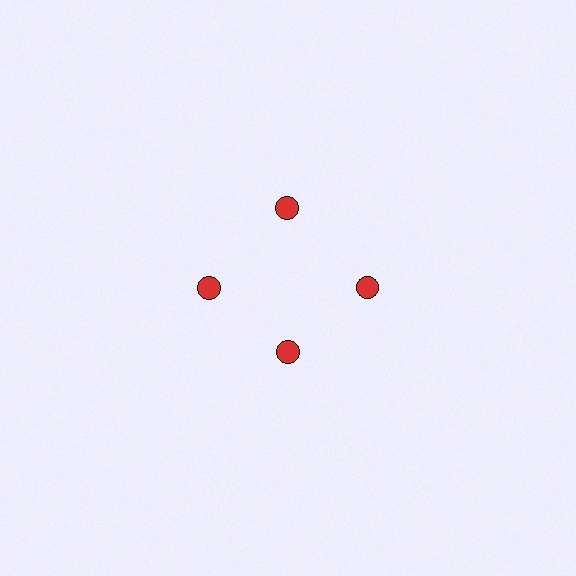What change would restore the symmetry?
The symmetry would be restored by moving it outward, back onto the ring so that all 4 circles sit at equal angles and equal distance from the center.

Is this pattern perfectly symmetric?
No. The 4 red circles are arranged in a ring, but one element near the 6 o'clock position is pulled inward toward the center, breaking the 4-fold rotational symmetry.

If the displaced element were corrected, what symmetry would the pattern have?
It would have 4-fold rotational symmetry — the pattern would map onto itself every 90 degrees.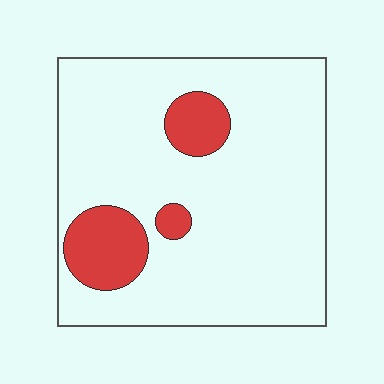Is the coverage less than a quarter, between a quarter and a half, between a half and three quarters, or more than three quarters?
Less than a quarter.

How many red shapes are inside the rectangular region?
3.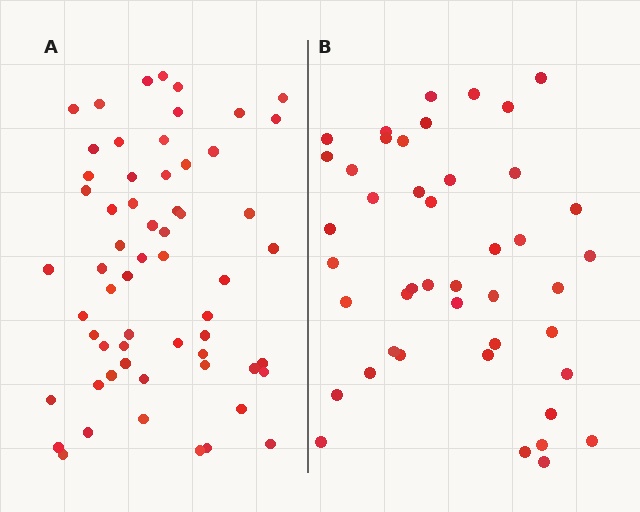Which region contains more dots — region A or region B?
Region A (the left region) has more dots.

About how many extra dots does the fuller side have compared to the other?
Region A has approximately 15 more dots than region B.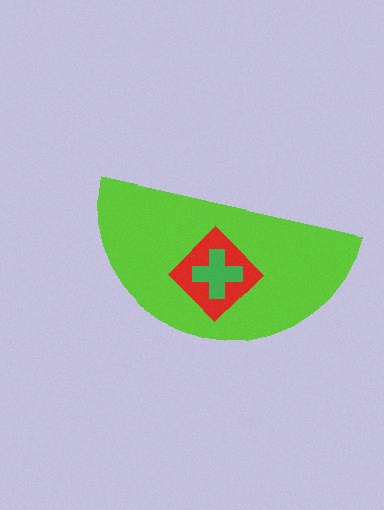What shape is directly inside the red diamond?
The green cross.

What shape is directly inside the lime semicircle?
The red diamond.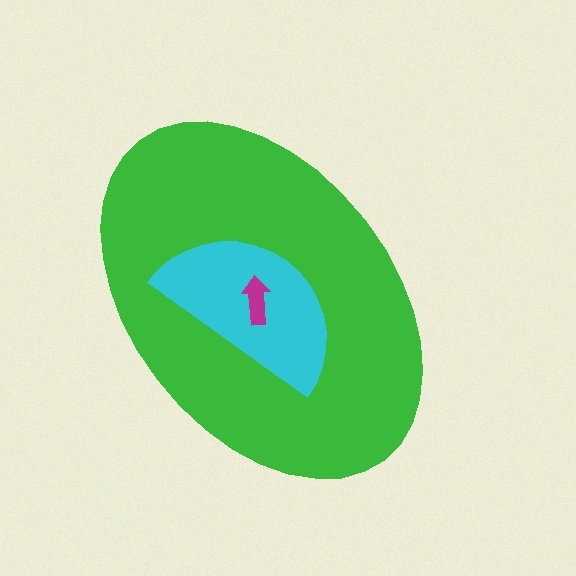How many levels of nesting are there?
3.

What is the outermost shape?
The green ellipse.